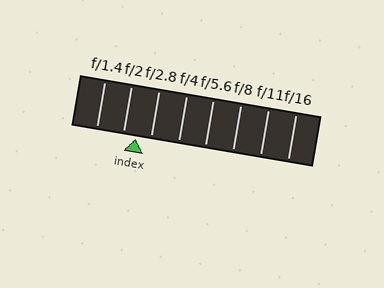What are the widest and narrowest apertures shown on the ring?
The widest aperture shown is f/1.4 and the narrowest is f/16.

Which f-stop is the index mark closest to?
The index mark is closest to f/2.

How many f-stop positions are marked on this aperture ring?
There are 8 f-stop positions marked.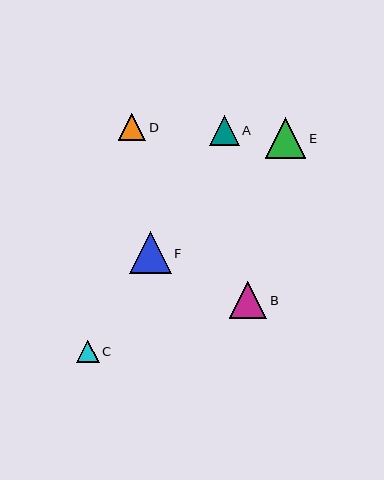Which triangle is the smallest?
Triangle C is the smallest with a size of approximately 22 pixels.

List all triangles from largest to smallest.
From largest to smallest: F, E, B, A, D, C.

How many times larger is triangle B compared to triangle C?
Triangle B is approximately 1.7 times the size of triangle C.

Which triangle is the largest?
Triangle F is the largest with a size of approximately 42 pixels.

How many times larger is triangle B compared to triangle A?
Triangle B is approximately 1.2 times the size of triangle A.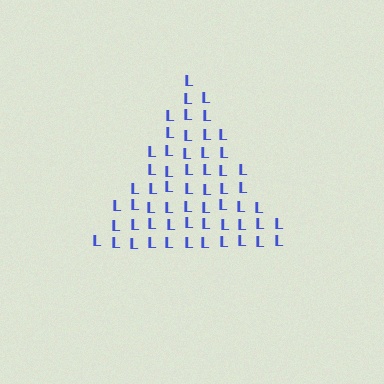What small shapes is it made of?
It is made of small letter L's.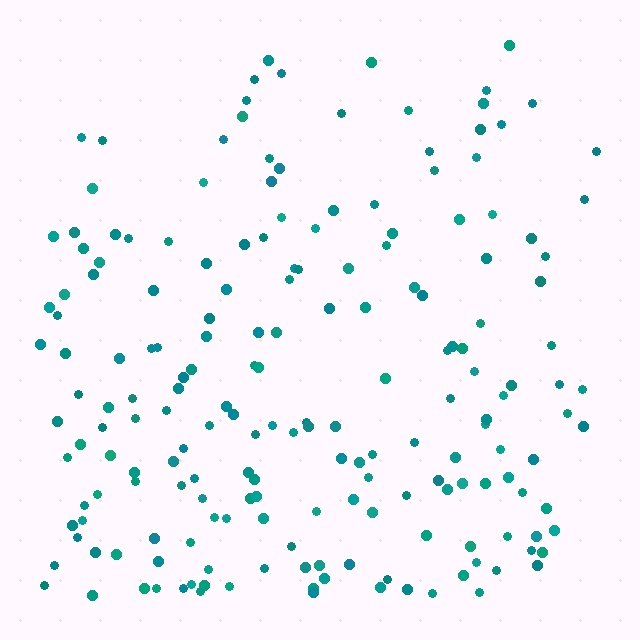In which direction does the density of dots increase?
From top to bottom, with the bottom side densest.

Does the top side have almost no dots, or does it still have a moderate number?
Still a moderate number, just noticeably fewer than the bottom.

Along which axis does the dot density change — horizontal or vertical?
Vertical.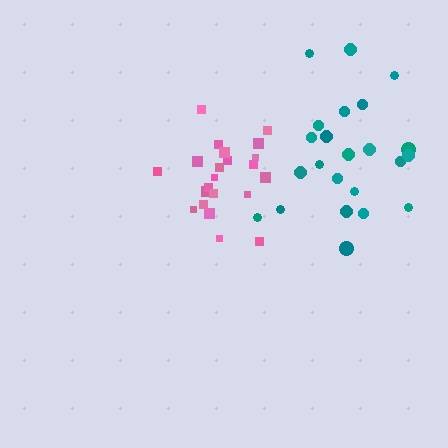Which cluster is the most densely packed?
Pink.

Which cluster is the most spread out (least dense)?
Teal.